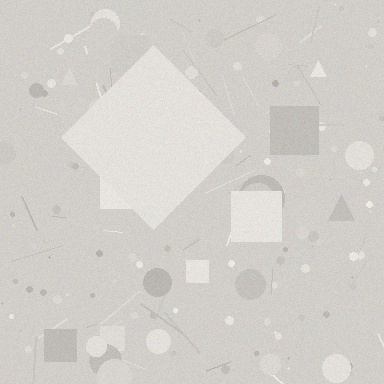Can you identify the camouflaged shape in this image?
The camouflaged shape is a diamond.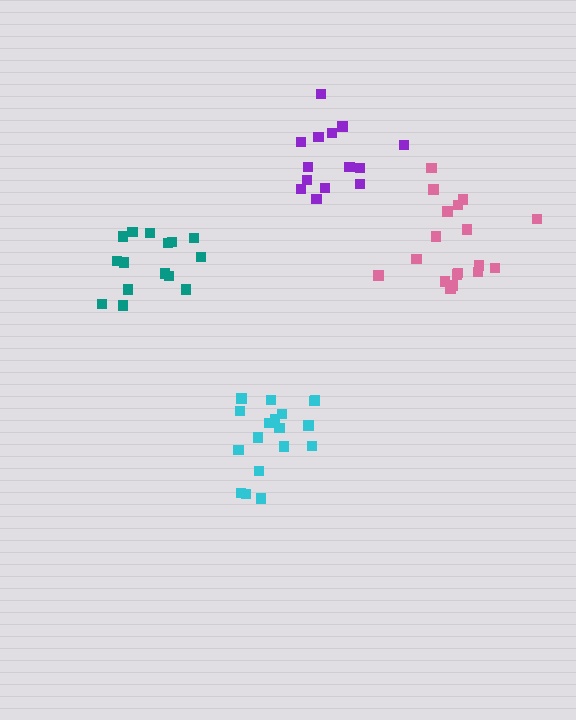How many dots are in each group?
Group 1: 18 dots, Group 2: 15 dots, Group 3: 14 dots, Group 4: 18 dots (65 total).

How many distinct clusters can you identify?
There are 4 distinct clusters.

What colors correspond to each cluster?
The clusters are colored: cyan, teal, purple, pink.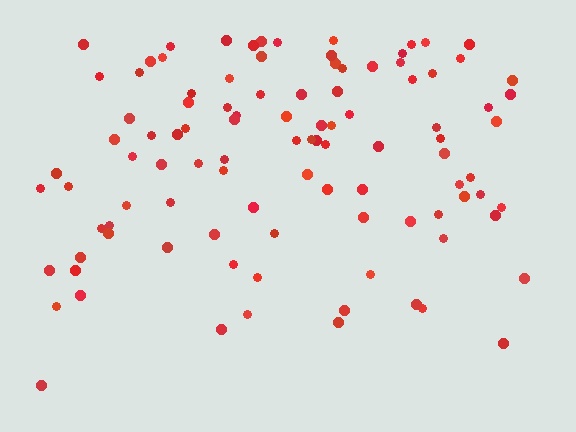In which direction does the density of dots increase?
From bottom to top, with the top side densest.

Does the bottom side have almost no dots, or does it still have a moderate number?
Still a moderate number, just noticeably fewer than the top.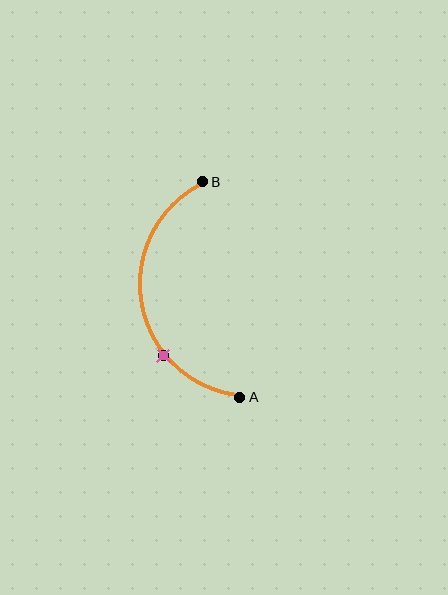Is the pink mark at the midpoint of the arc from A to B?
No. The pink mark lies on the arc but is closer to endpoint A. The arc midpoint would be at the point on the curve equidistant along the arc from both A and B.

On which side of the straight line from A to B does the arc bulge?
The arc bulges to the left of the straight line connecting A and B.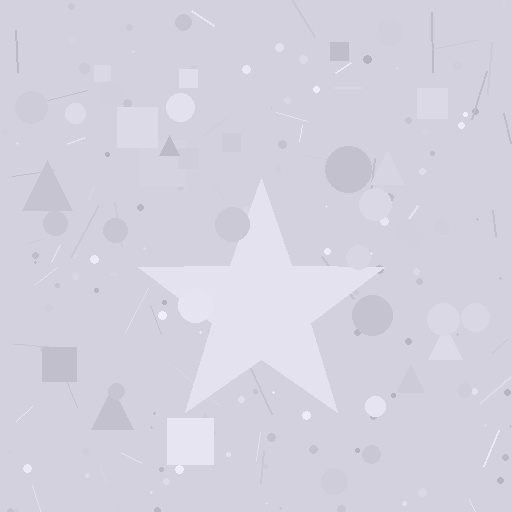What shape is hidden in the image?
A star is hidden in the image.